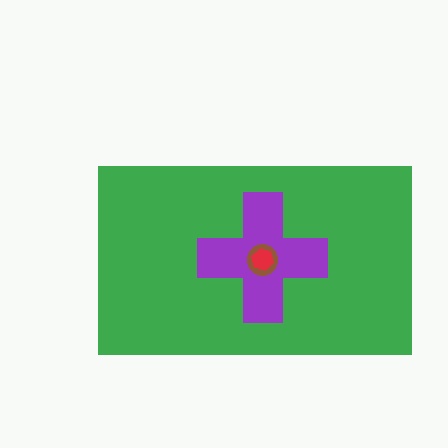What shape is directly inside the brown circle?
The red hexagon.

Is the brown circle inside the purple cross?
Yes.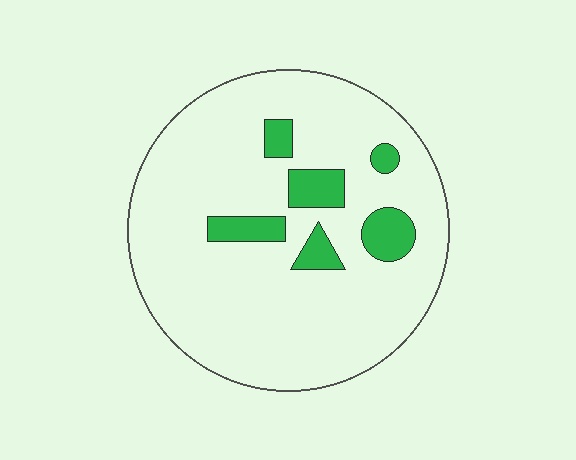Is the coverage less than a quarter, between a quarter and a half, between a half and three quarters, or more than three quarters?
Less than a quarter.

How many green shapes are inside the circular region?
6.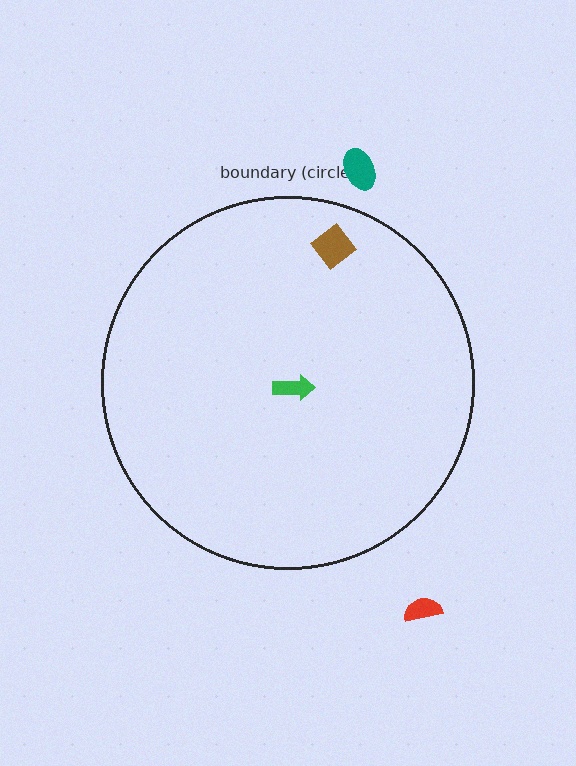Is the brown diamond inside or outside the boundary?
Inside.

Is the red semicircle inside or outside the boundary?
Outside.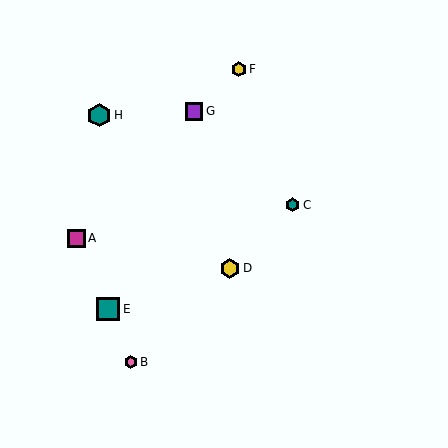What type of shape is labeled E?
Shape E is a teal square.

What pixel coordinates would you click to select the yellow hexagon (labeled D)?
Click at (230, 268) to select the yellow hexagon D.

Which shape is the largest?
The teal hexagon (labeled H) is the largest.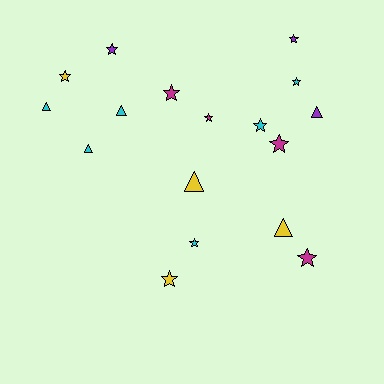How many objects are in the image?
There are 17 objects.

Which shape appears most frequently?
Star, with 11 objects.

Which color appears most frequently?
Cyan, with 6 objects.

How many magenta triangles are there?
There are no magenta triangles.